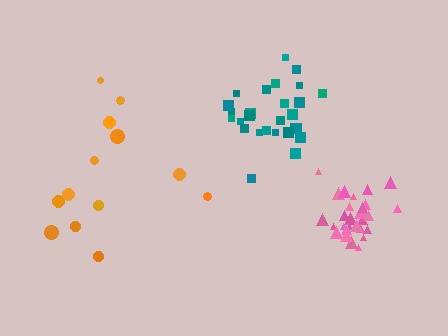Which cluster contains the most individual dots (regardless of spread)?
Pink (29).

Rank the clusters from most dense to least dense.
pink, teal, orange.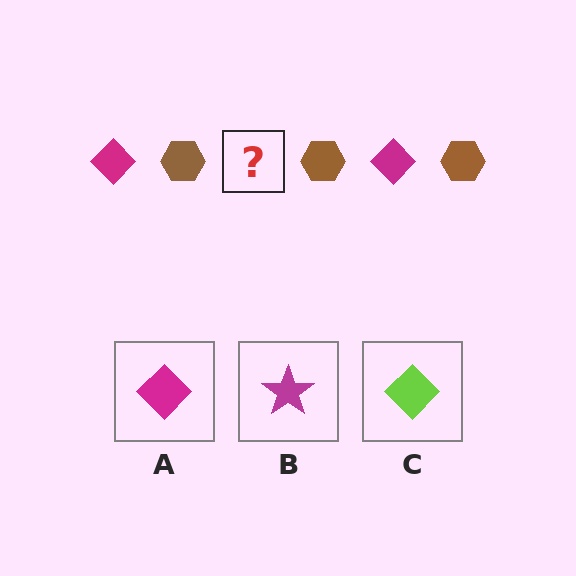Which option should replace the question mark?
Option A.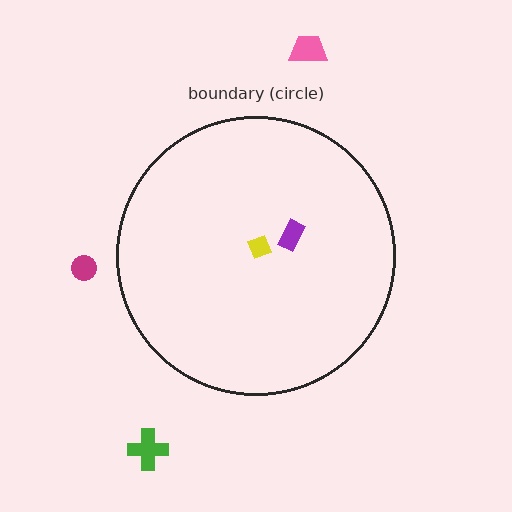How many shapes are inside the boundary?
2 inside, 3 outside.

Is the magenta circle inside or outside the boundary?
Outside.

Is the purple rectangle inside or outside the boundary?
Inside.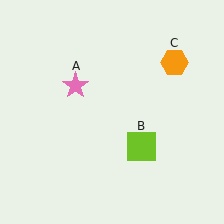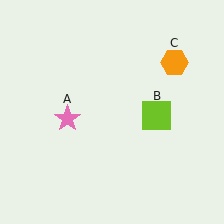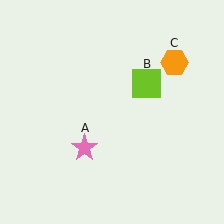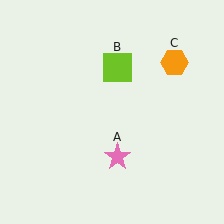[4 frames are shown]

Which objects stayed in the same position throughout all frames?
Orange hexagon (object C) remained stationary.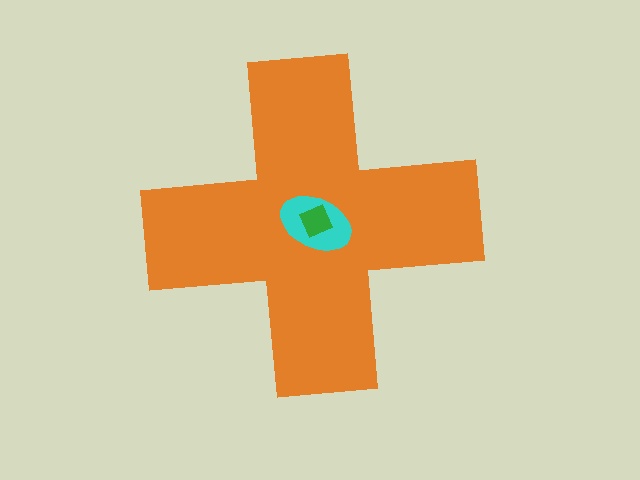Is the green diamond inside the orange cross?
Yes.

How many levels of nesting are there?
3.